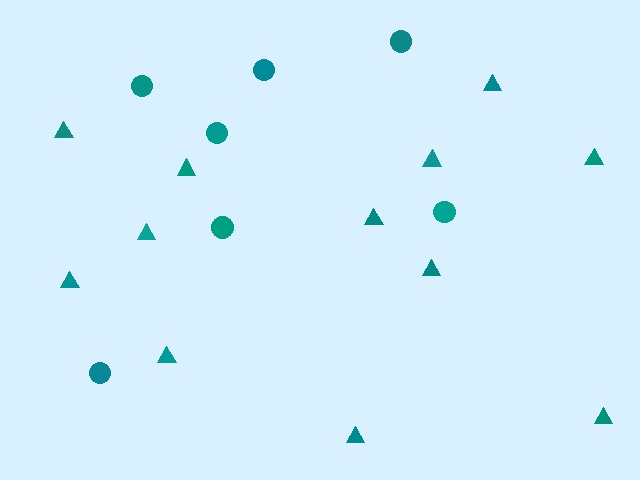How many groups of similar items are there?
There are 2 groups: one group of triangles (12) and one group of circles (7).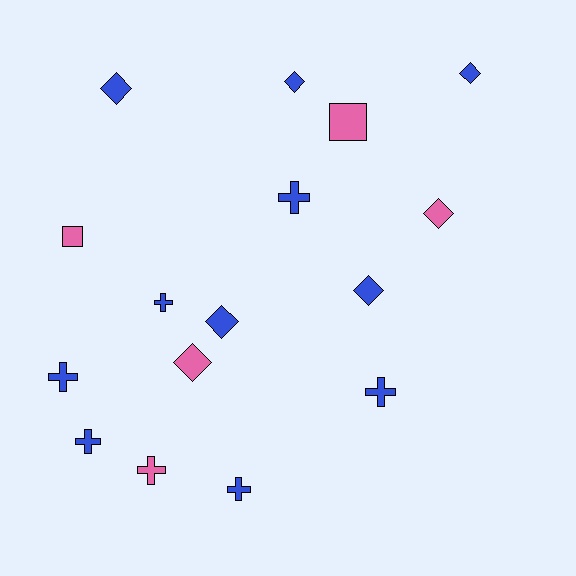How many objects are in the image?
There are 16 objects.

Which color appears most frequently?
Blue, with 11 objects.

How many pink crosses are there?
There is 1 pink cross.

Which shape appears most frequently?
Diamond, with 7 objects.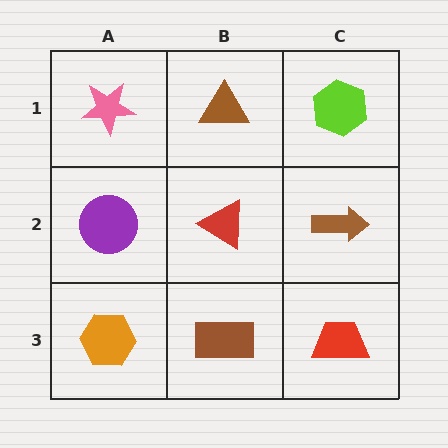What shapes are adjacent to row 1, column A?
A purple circle (row 2, column A), a brown triangle (row 1, column B).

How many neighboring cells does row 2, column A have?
3.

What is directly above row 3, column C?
A brown arrow.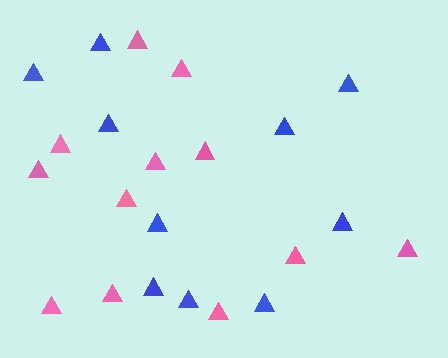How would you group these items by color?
There are 2 groups: one group of blue triangles (10) and one group of pink triangles (12).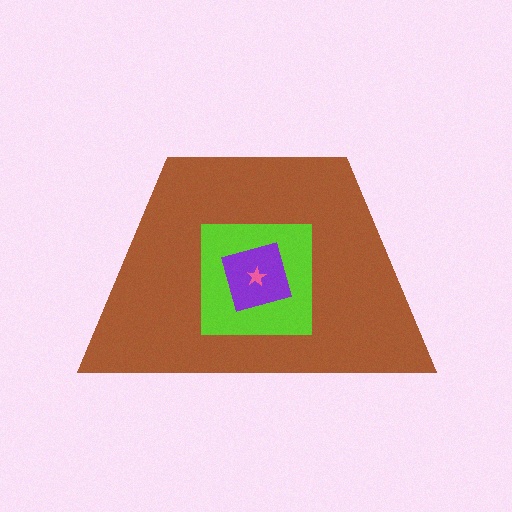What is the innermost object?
The pink star.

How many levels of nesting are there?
4.